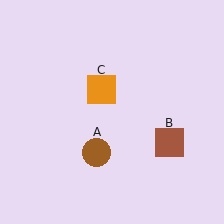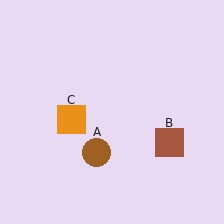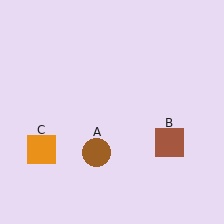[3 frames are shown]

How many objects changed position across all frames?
1 object changed position: orange square (object C).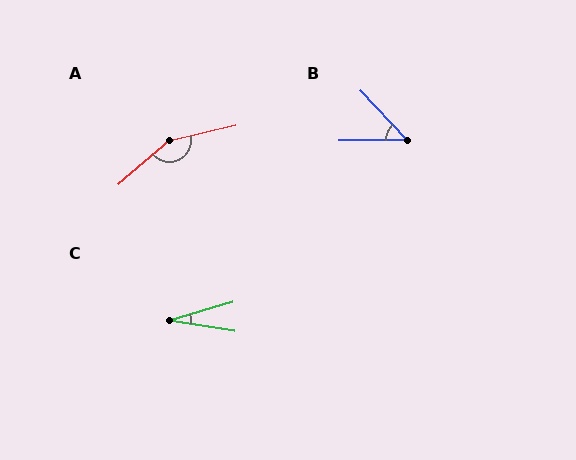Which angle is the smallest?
C, at approximately 25 degrees.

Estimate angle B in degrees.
Approximately 47 degrees.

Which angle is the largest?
A, at approximately 152 degrees.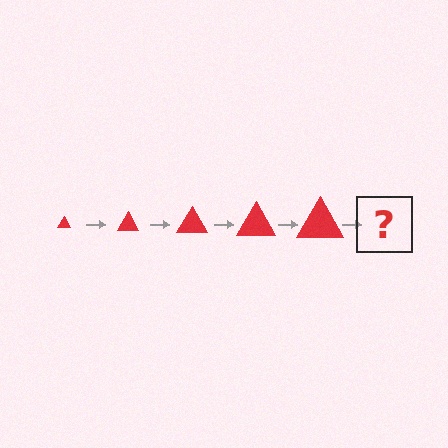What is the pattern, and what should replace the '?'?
The pattern is that the triangle gets progressively larger each step. The '?' should be a red triangle, larger than the previous one.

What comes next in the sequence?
The next element should be a red triangle, larger than the previous one.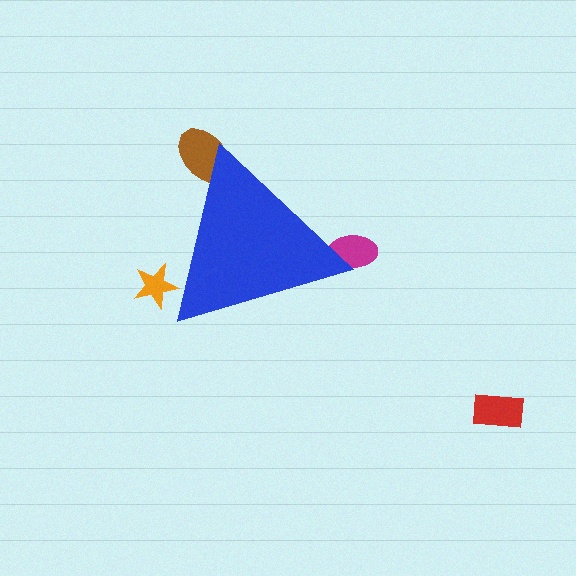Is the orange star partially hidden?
Yes, the orange star is partially hidden behind the blue triangle.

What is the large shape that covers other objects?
A blue triangle.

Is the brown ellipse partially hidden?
Yes, the brown ellipse is partially hidden behind the blue triangle.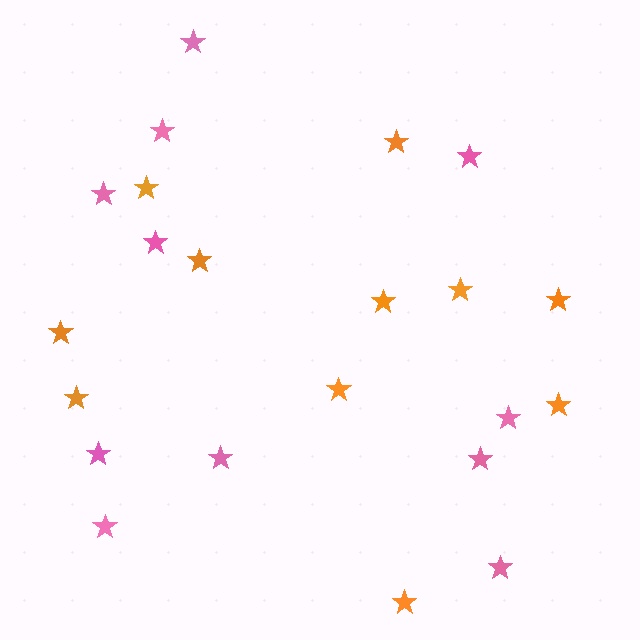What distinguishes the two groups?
There are 2 groups: one group of orange stars (11) and one group of pink stars (11).